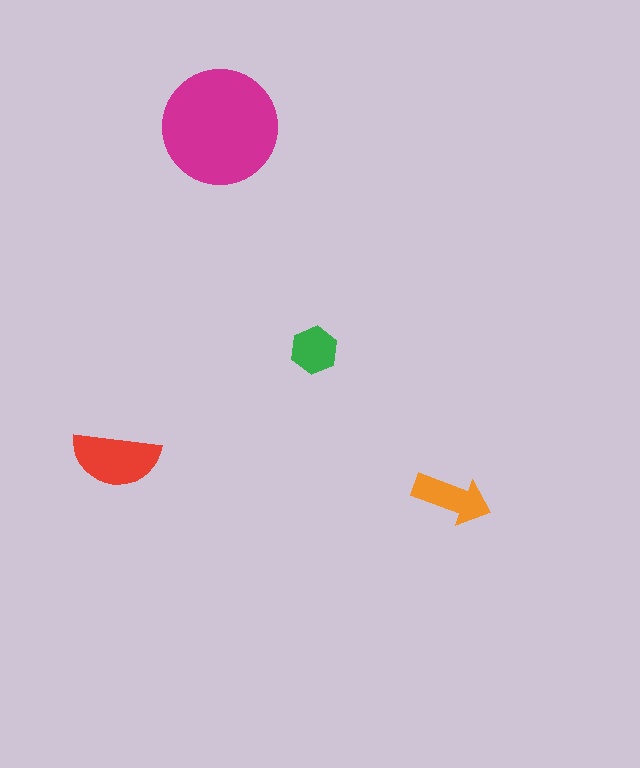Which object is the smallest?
The green hexagon.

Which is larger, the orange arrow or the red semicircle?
The red semicircle.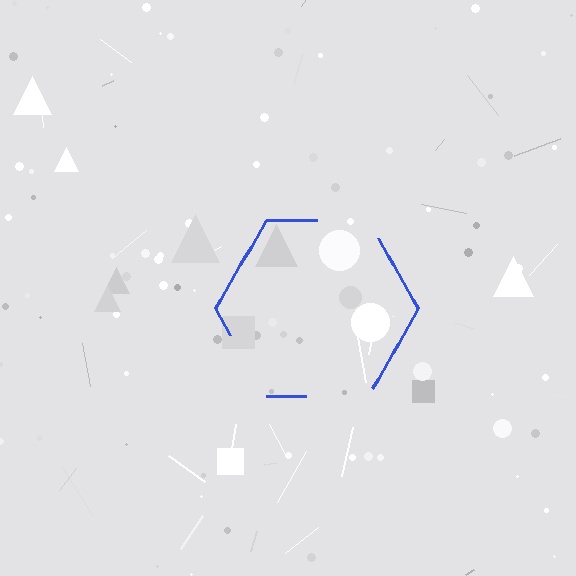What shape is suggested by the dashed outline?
The dashed outline suggests a hexagon.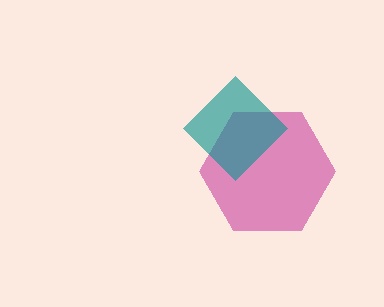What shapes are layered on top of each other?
The layered shapes are: a magenta hexagon, a teal diamond.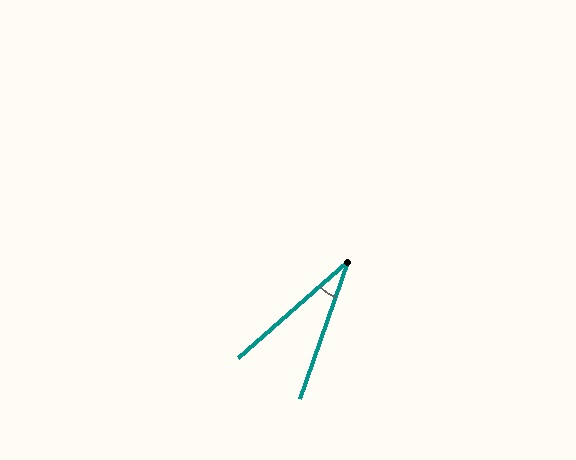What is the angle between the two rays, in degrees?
Approximately 29 degrees.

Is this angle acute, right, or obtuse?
It is acute.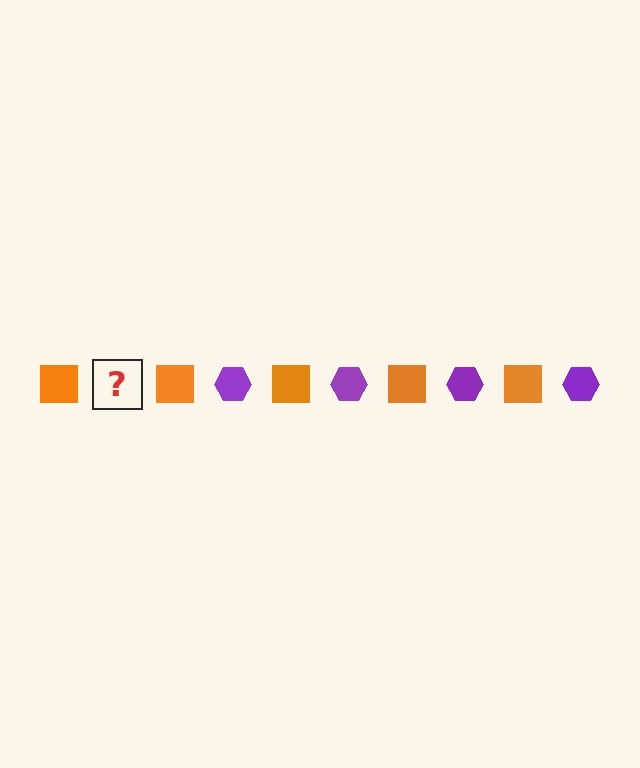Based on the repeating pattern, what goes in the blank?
The blank should be a purple hexagon.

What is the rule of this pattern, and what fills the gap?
The rule is that the pattern alternates between orange square and purple hexagon. The gap should be filled with a purple hexagon.